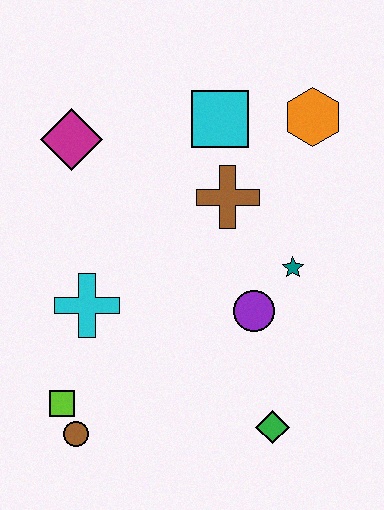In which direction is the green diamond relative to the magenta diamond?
The green diamond is below the magenta diamond.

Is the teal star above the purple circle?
Yes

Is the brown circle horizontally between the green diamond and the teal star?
No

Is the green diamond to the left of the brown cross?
No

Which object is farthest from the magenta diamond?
The green diamond is farthest from the magenta diamond.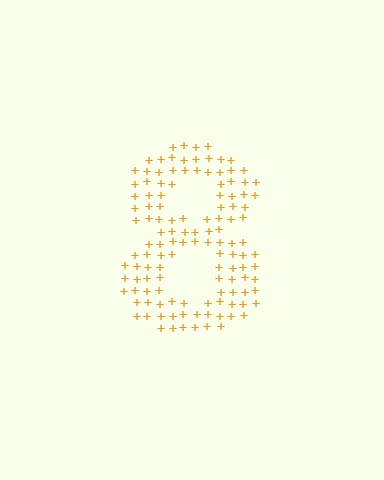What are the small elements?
The small elements are plus signs.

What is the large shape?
The large shape is the digit 8.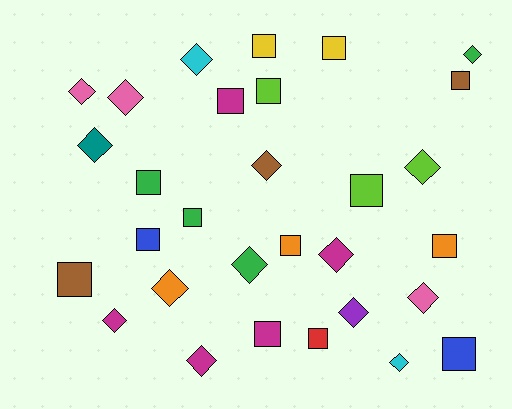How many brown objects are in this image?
There are 3 brown objects.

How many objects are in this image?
There are 30 objects.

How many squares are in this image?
There are 15 squares.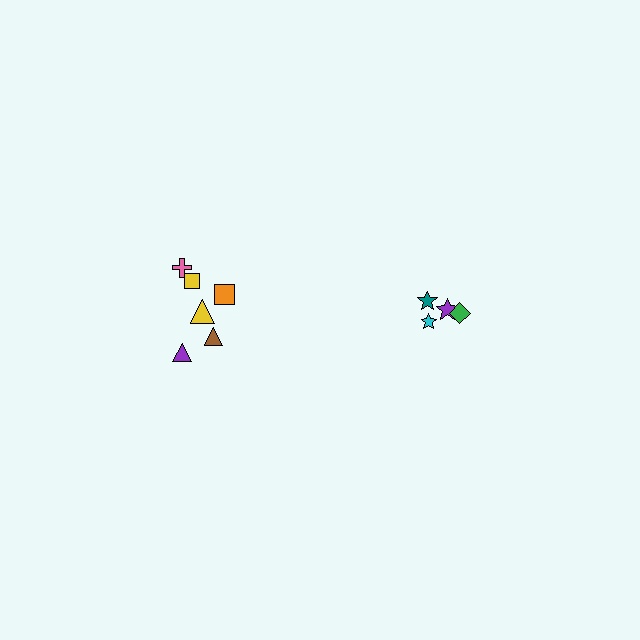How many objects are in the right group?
There are 4 objects.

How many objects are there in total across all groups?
There are 10 objects.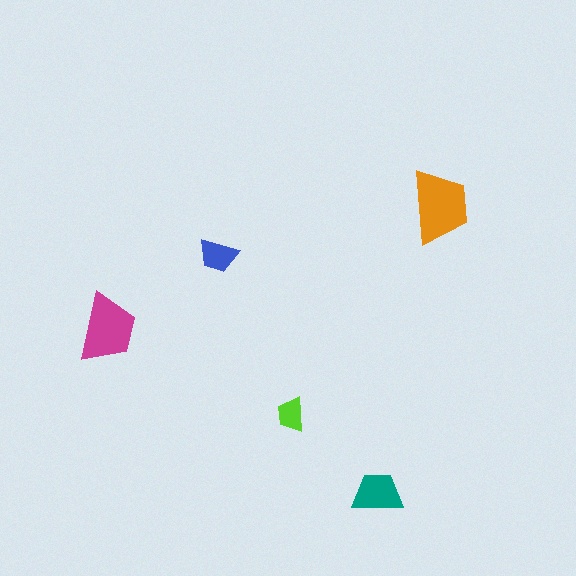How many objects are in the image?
There are 5 objects in the image.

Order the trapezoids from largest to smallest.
the orange one, the magenta one, the teal one, the blue one, the lime one.